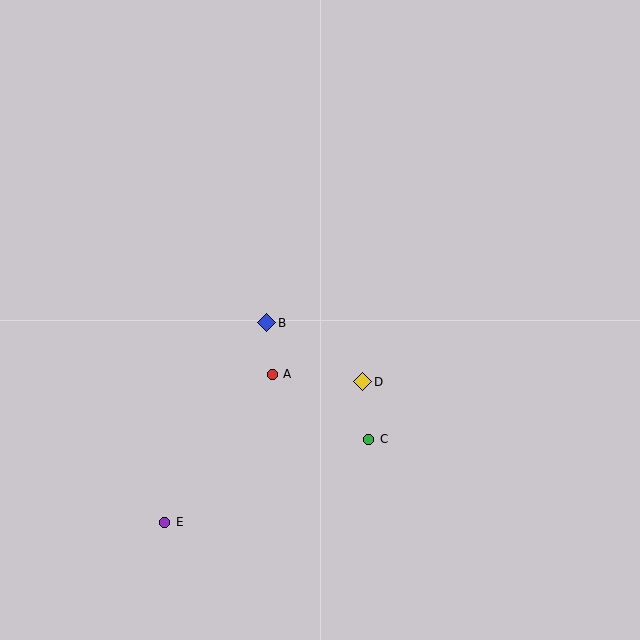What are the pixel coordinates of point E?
Point E is at (165, 522).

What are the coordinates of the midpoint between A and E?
The midpoint between A and E is at (218, 448).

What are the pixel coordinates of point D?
Point D is at (363, 382).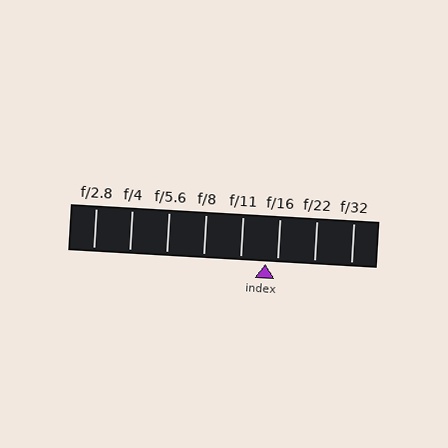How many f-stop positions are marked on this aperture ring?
There are 8 f-stop positions marked.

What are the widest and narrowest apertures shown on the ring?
The widest aperture shown is f/2.8 and the narrowest is f/32.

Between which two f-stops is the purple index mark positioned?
The index mark is between f/11 and f/16.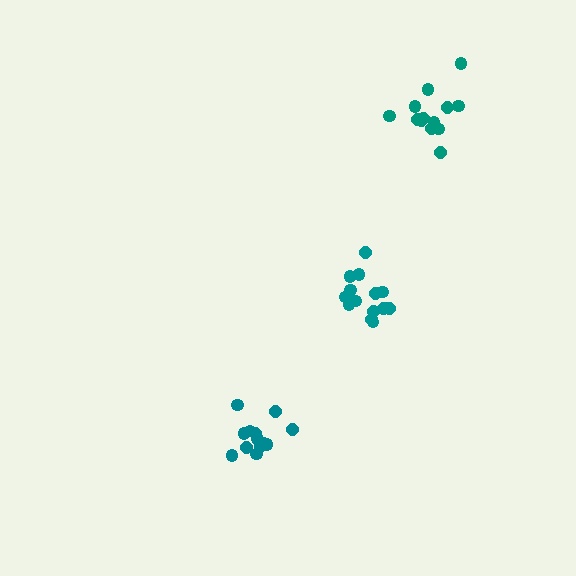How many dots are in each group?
Group 1: 13 dots, Group 2: 13 dots, Group 3: 15 dots (41 total).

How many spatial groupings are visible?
There are 3 spatial groupings.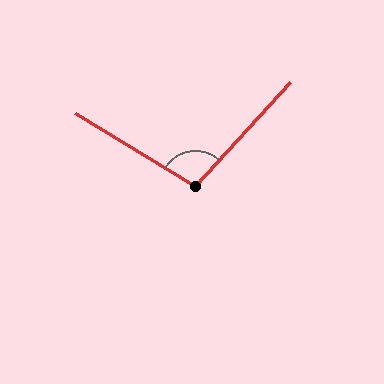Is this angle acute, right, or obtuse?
It is obtuse.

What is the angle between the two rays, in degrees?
Approximately 101 degrees.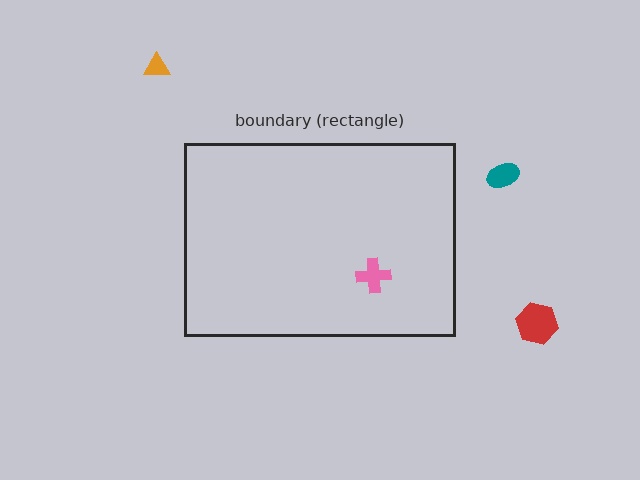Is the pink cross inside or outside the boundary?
Inside.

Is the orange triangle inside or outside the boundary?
Outside.